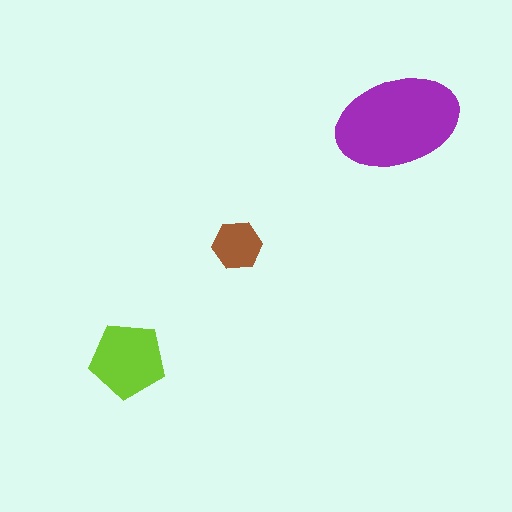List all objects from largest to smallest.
The purple ellipse, the lime pentagon, the brown hexagon.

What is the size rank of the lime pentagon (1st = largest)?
2nd.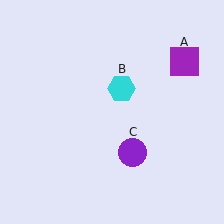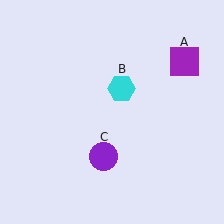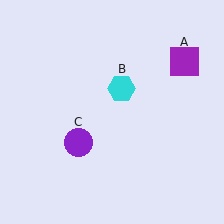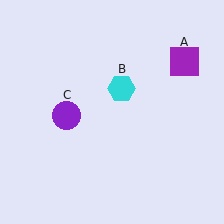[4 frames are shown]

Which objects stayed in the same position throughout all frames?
Purple square (object A) and cyan hexagon (object B) remained stationary.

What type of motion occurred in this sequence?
The purple circle (object C) rotated clockwise around the center of the scene.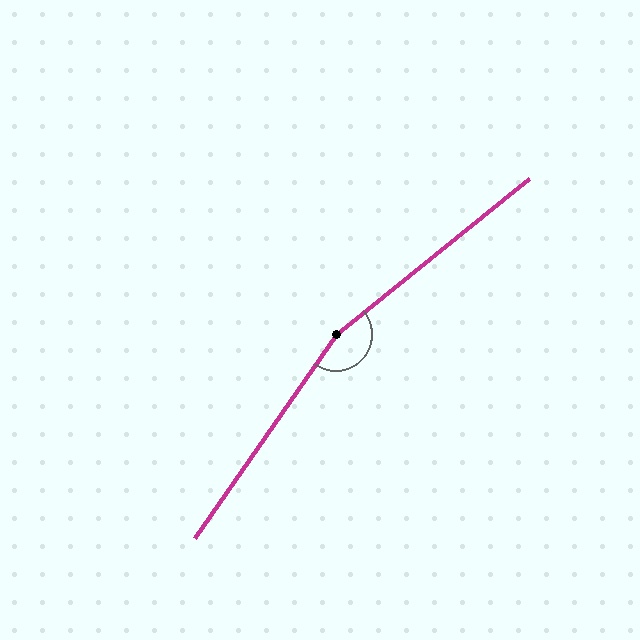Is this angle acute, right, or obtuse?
It is obtuse.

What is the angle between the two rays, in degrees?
Approximately 163 degrees.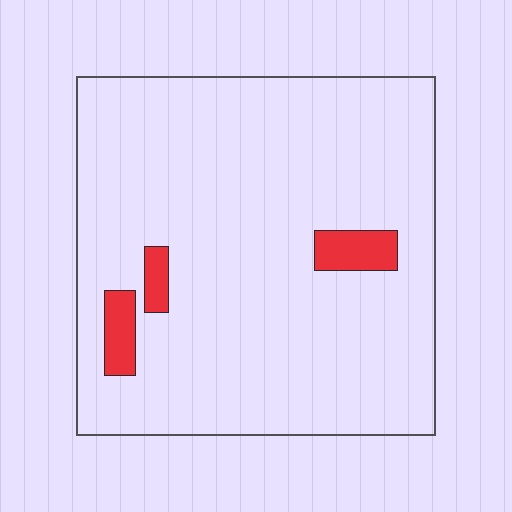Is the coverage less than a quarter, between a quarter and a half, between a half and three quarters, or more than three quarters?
Less than a quarter.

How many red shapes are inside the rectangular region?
3.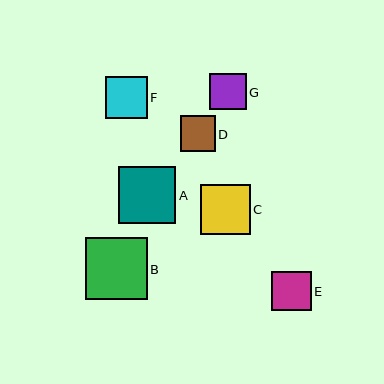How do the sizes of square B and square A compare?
Square B and square A are approximately the same size.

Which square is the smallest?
Square D is the smallest with a size of approximately 35 pixels.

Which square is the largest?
Square B is the largest with a size of approximately 62 pixels.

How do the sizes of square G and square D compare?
Square G and square D are approximately the same size.